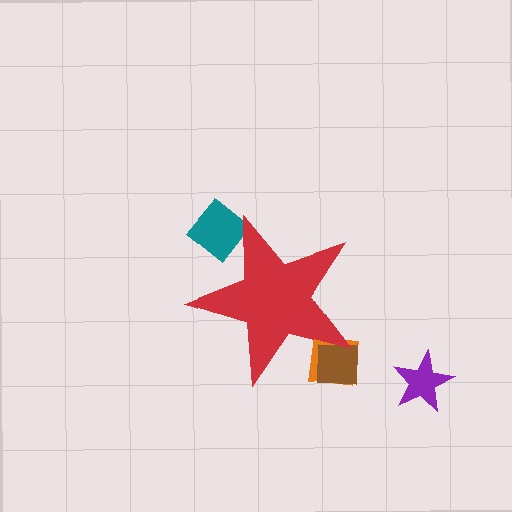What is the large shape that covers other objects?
A red star.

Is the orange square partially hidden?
Yes, the orange square is partially hidden behind the red star.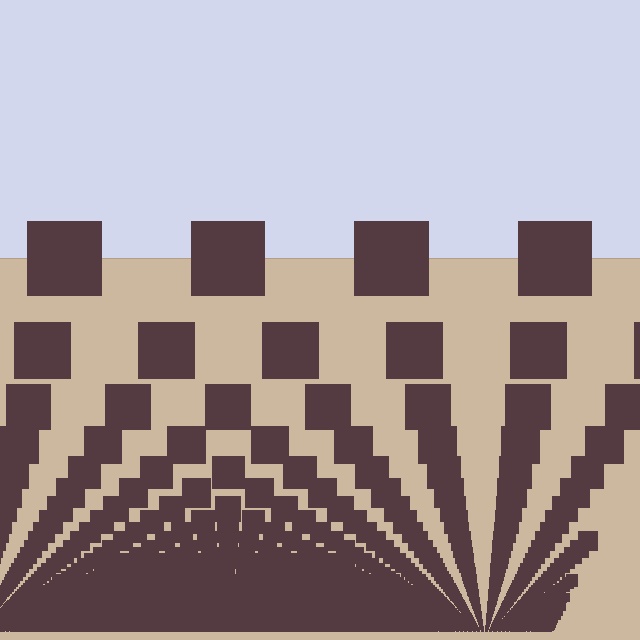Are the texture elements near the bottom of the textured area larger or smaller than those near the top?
Smaller. The gradient is inverted — elements near the bottom are smaller and denser.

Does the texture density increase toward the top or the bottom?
Density increases toward the bottom.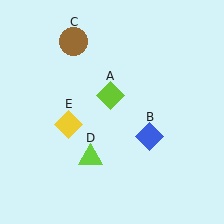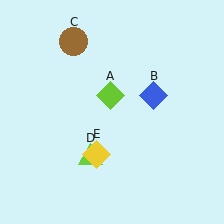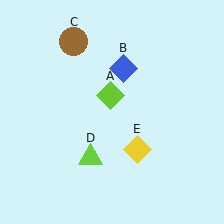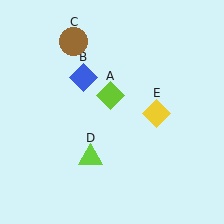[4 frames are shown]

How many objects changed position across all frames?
2 objects changed position: blue diamond (object B), yellow diamond (object E).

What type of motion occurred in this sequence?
The blue diamond (object B), yellow diamond (object E) rotated counterclockwise around the center of the scene.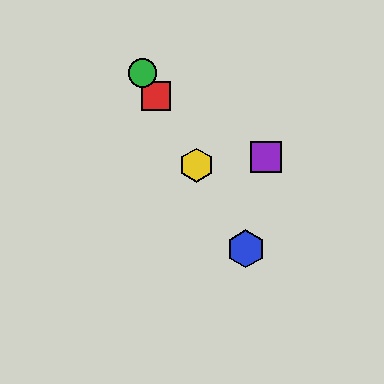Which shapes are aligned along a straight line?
The red square, the blue hexagon, the green circle, the yellow hexagon are aligned along a straight line.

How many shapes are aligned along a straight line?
4 shapes (the red square, the blue hexagon, the green circle, the yellow hexagon) are aligned along a straight line.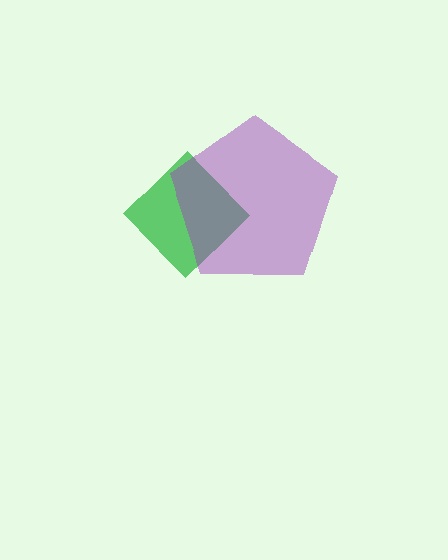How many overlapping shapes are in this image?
There are 2 overlapping shapes in the image.